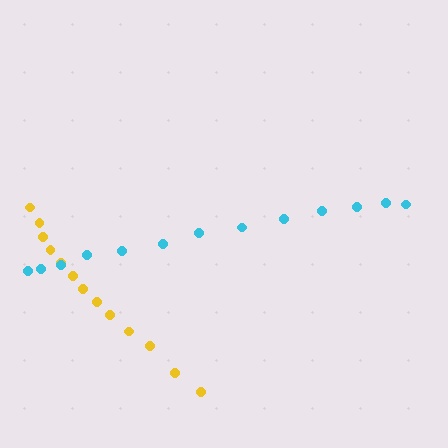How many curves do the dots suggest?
There are 2 distinct paths.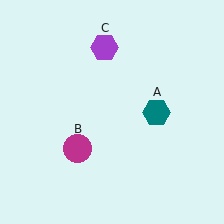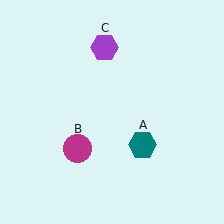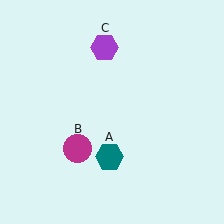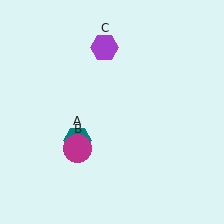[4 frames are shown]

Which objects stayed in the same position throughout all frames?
Magenta circle (object B) and purple hexagon (object C) remained stationary.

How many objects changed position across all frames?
1 object changed position: teal hexagon (object A).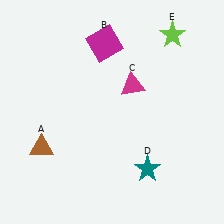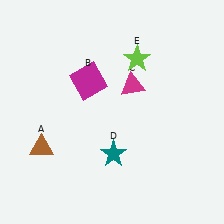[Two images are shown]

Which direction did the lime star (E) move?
The lime star (E) moved left.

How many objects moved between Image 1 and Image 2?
3 objects moved between the two images.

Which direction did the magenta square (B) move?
The magenta square (B) moved down.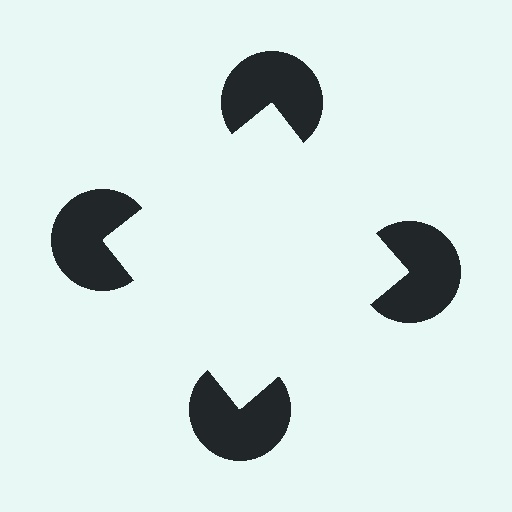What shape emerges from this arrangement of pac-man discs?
An illusory square — its edges are inferred from the aligned wedge cuts in the pac-man discs, not physically drawn.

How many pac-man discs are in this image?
There are 4 — one at each vertex of the illusory square.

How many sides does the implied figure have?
4 sides.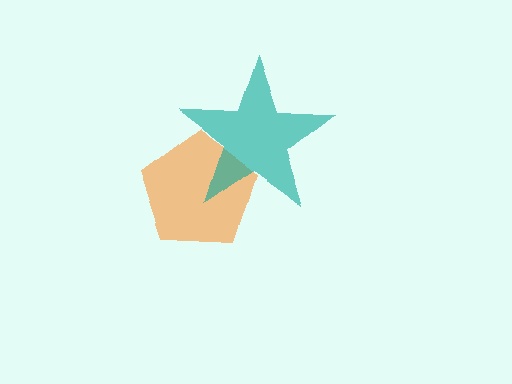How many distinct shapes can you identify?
There are 2 distinct shapes: an orange pentagon, a teal star.